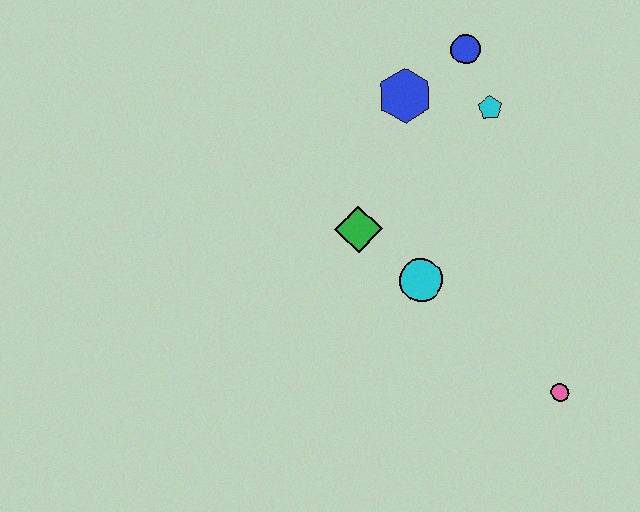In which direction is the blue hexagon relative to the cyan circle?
The blue hexagon is above the cyan circle.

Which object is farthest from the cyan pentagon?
The pink circle is farthest from the cyan pentagon.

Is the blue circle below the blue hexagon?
No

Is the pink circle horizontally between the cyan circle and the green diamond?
No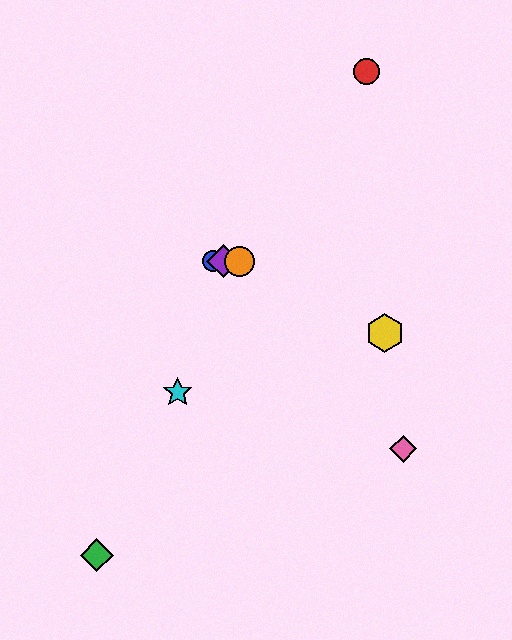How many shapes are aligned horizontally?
3 shapes (the blue circle, the purple diamond, the orange circle) are aligned horizontally.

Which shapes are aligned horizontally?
The blue circle, the purple diamond, the orange circle are aligned horizontally.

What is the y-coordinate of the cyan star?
The cyan star is at y≈392.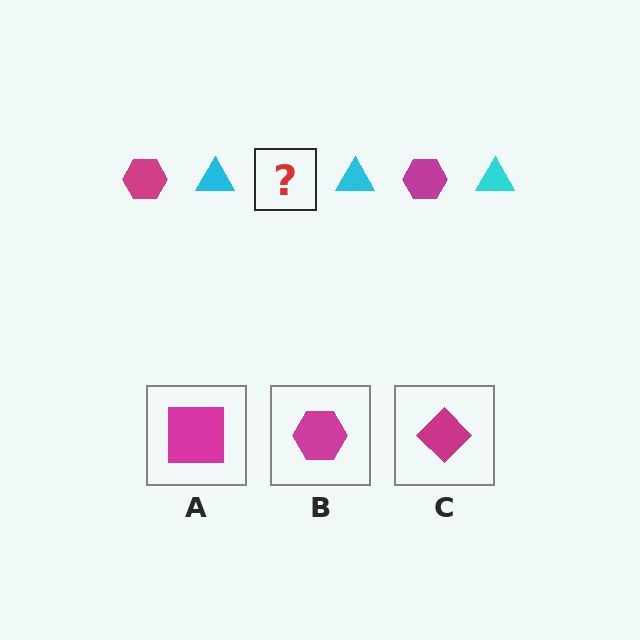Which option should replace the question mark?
Option B.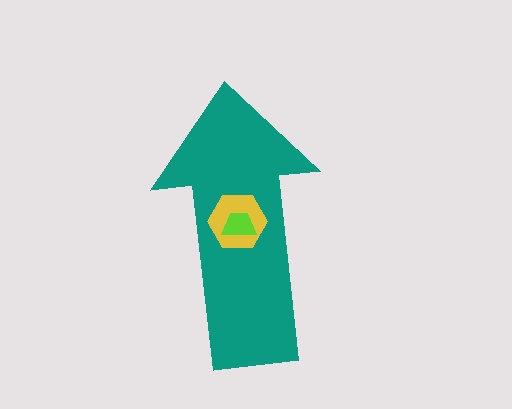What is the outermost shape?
The teal arrow.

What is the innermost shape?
The lime trapezoid.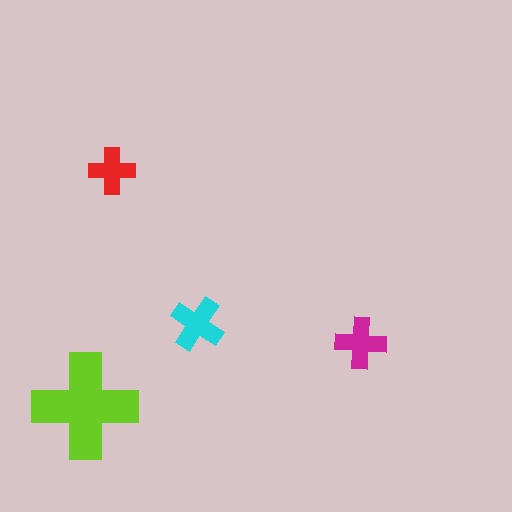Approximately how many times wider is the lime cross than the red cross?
About 2.5 times wider.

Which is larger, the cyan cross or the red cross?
The cyan one.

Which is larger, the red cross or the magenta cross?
The magenta one.